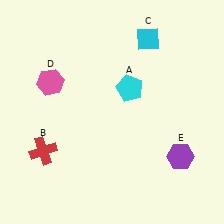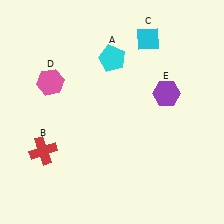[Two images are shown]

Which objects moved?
The objects that moved are: the cyan pentagon (A), the purple hexagon (E).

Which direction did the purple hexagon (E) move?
The purple hexagon (E) moved up.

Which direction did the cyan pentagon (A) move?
The cyan pentagon (A) moved up.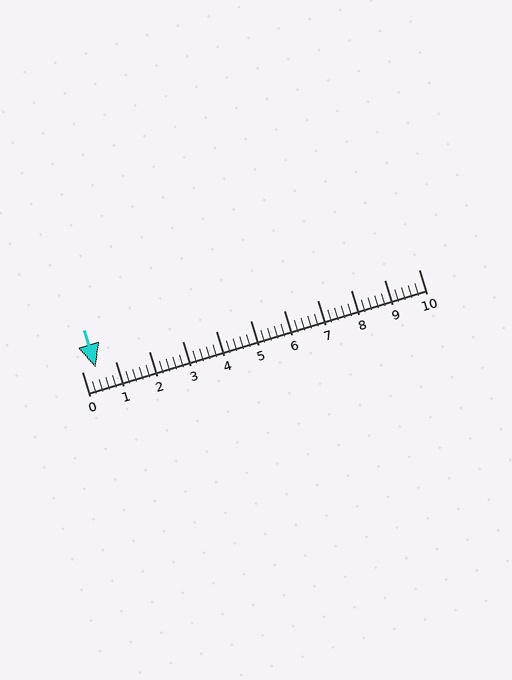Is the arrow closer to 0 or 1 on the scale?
The arrow is closer to 0.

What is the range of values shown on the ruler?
The ruler shows values from 0 to 10.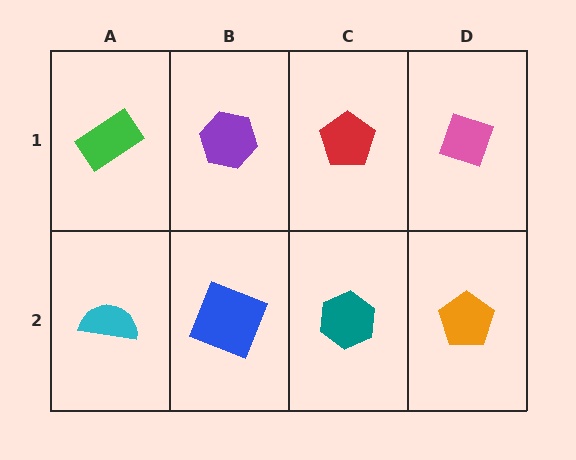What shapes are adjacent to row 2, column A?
A green rectangle (row 1, column A), a blue square (row 2, column B).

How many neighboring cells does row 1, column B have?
3.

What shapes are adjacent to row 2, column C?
A red pentagon (row 1, column C), a blue square (row 2, column B), an orange pentagon (row 2, column D).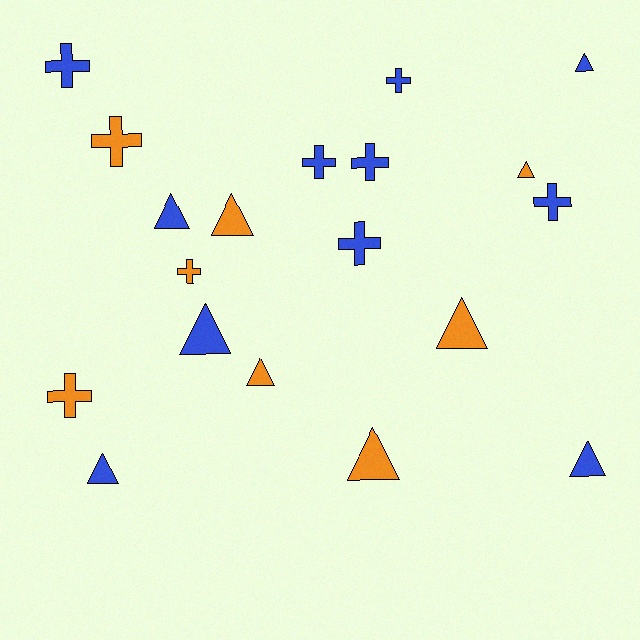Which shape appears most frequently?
Triangle, with 10 objects.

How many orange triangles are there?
There are 5 orange triangles.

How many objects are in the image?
There are 19 objects.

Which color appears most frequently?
Blue, with 11 objects.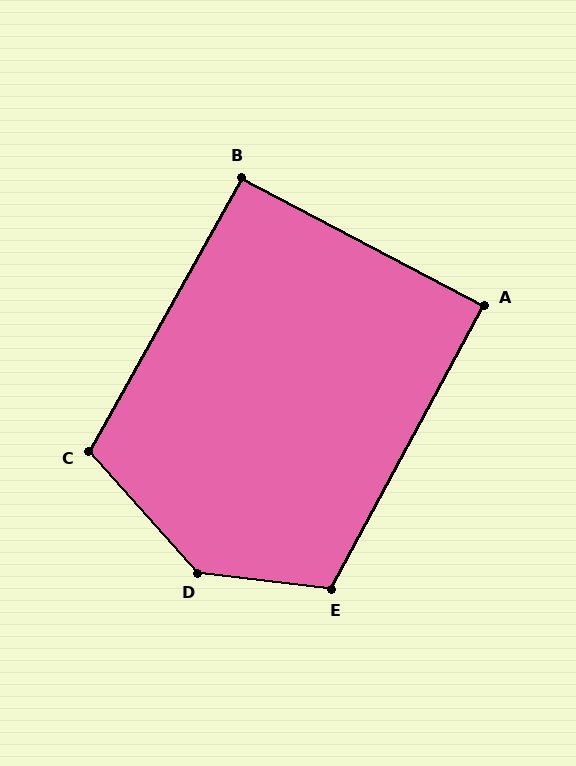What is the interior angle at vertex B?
Approximately 91 degrees (approximately right).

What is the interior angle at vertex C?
Approximately 109 degrees (obtuse).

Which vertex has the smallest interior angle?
A, at approximately 90 degrees.